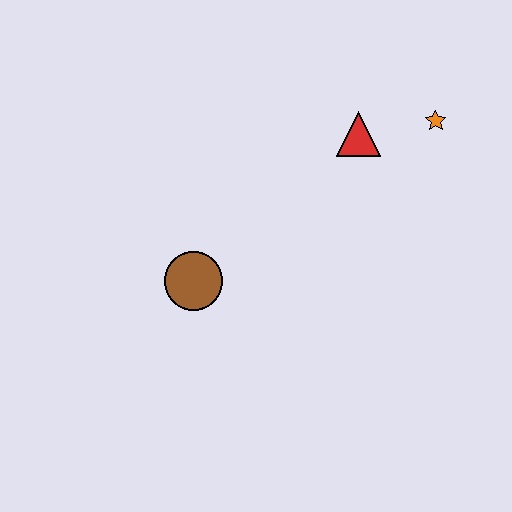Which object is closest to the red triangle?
The orange star is closest to the red triangle.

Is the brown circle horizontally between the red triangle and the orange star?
No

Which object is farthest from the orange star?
The brown circle is farthest from the orange star.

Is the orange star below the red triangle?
No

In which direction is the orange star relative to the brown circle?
The orange star is to the right of the brown circle.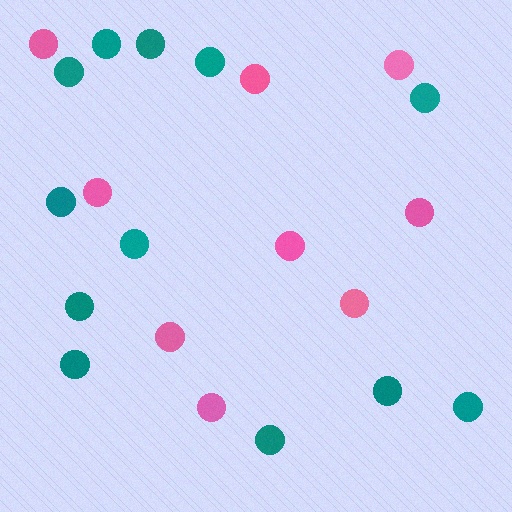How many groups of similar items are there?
There are 2 groups: one group of teal circles (12) and one group of pink circles (9).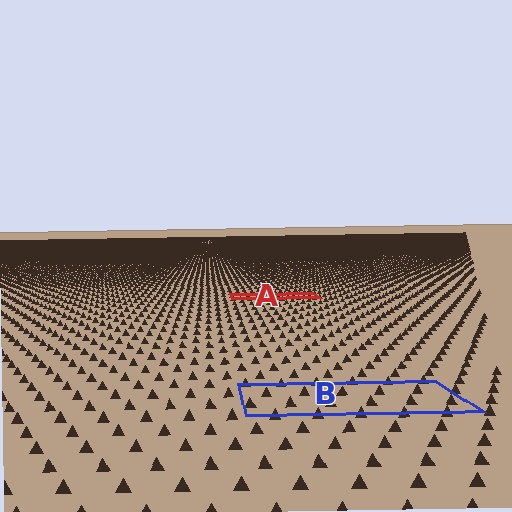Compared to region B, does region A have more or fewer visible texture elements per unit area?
Region A has more texture elements per unit area — they are packed more densely because it is farther away.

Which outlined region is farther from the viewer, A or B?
Region A is farther from the viewer — the texture elements inside it appear smaller and more densely packed.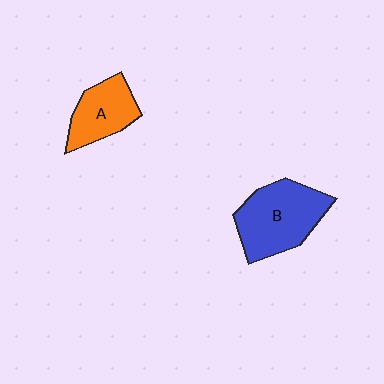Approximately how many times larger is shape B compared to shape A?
Approximately 1.5 times.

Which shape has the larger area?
Shape B (blue).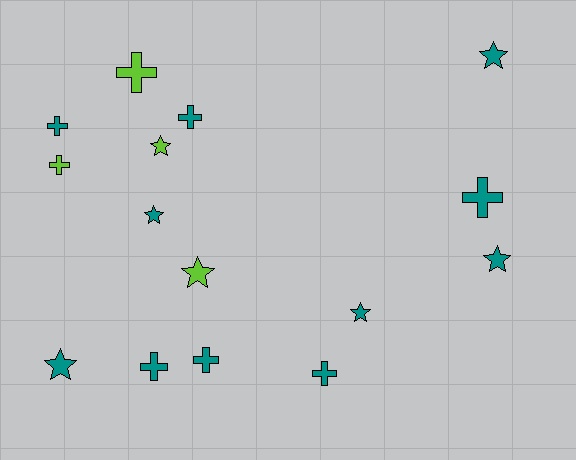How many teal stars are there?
There are 5 teal stars.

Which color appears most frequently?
Teal, with 11 objects.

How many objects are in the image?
There are 15 objects.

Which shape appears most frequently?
Cross, with 8 objects.